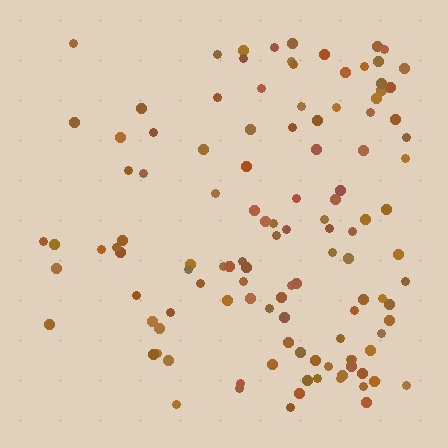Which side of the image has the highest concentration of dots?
The right.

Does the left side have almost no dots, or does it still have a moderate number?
Still a moderate number, just noticeably fewer than the right.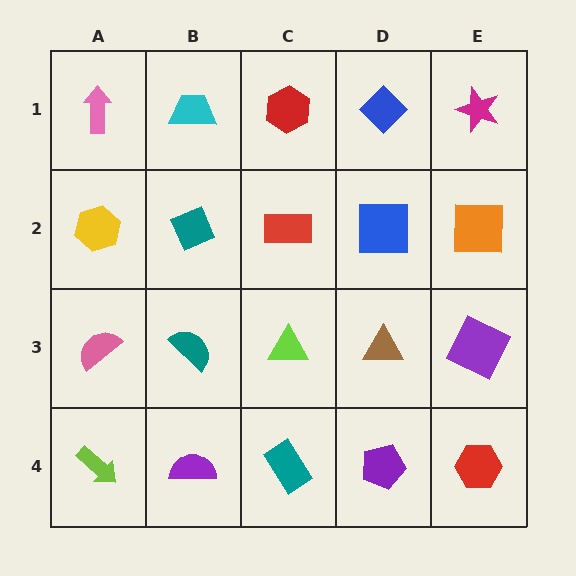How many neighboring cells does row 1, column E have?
2.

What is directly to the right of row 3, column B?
A lime triangle.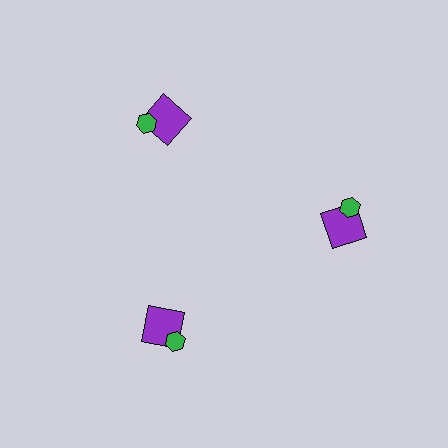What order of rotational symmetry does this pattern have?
This pattern has 3-fold rotational symmetry.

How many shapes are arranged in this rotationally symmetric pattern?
There are 6 shapes, arranged in 3 groups of 2.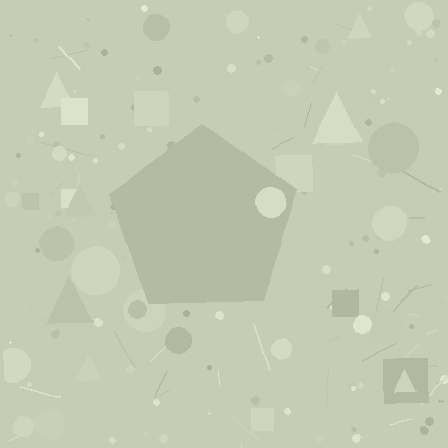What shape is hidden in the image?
A pentagon is hidden in the image.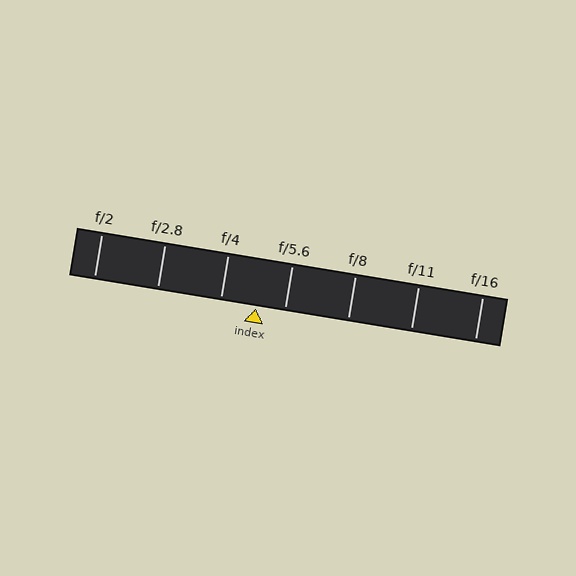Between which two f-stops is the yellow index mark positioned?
The index mark is between f/4 and f/5.6.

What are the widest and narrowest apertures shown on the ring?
The widest aperture shown is f/2 and the narrowest is f/16.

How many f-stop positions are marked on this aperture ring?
There are 7 f-stop positions marked.